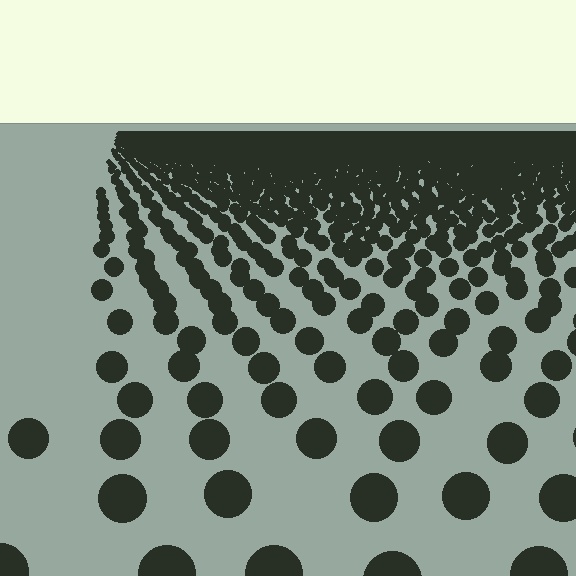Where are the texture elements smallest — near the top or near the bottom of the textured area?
Near the top.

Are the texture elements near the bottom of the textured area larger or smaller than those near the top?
Larger. Near the bottom, elements are closer to the viewer and appear at a bigger on-screen size.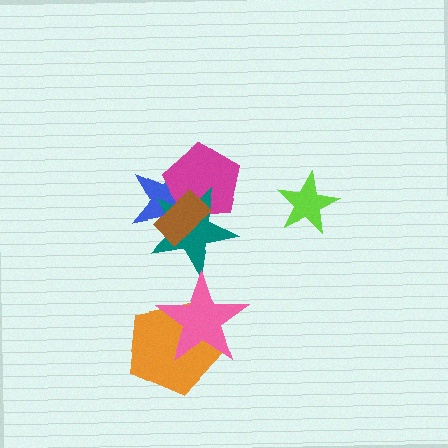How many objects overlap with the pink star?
1 object overlaps with the pink star.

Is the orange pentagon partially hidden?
Yes, it is partially covered by another shape.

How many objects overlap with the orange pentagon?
1 object overlaps with the orange pentagon.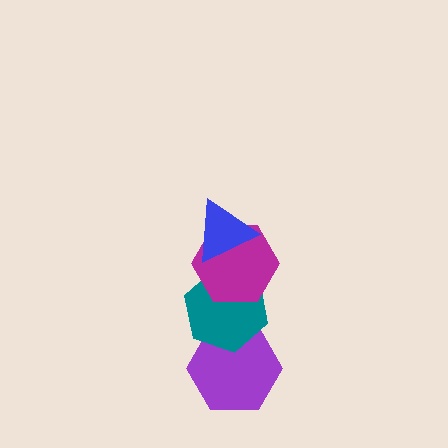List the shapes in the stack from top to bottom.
From top to bottom: the blue triangle, the magenta hexagon, the teal hexagon, the purple hexagon.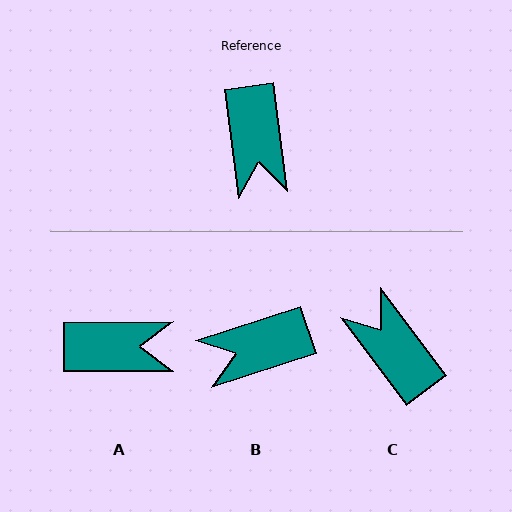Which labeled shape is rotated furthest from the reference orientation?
C, about 151 degrees away.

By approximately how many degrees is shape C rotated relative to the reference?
Approximately 151 degrees clockwise.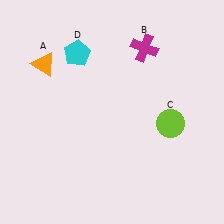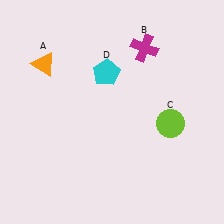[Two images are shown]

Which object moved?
The cyan pentagon (D) moved right.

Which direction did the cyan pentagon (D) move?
The cyan pentagon (D) moved right.